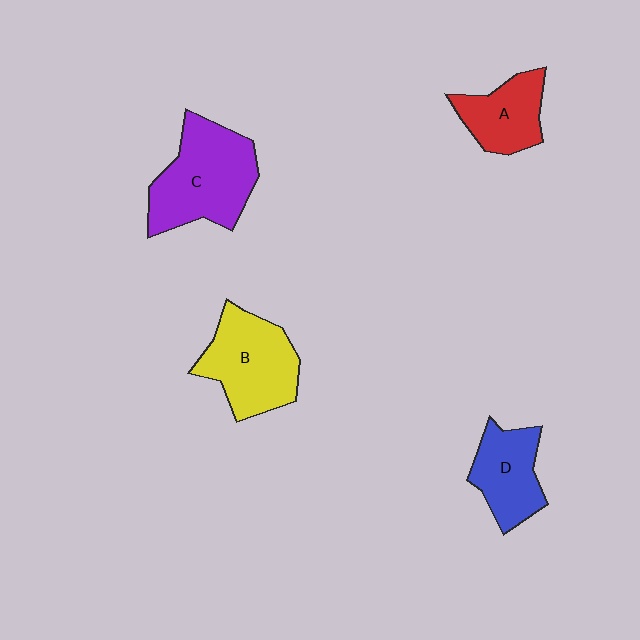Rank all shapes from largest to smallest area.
From largest to smallest: C (purple), B (yellow), D (blue), A (red).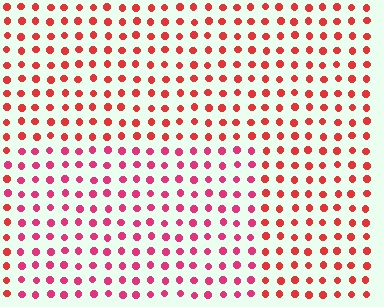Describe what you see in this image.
The image is filled with small red elements in a uniform arrangement. A rectangle-shaped region is visible where the elements are tinted to a slightly different hue, forming a subtle color boundary.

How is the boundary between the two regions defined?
The boundary is defined purely by a slight shift in hue (about 24 degrees). Spacing, size, and orientation are identical on both sides.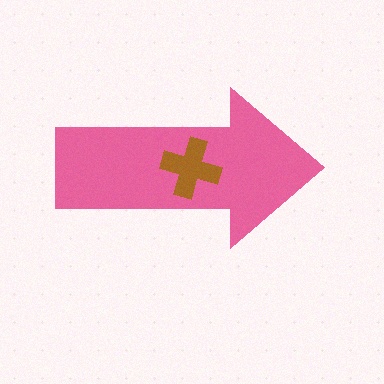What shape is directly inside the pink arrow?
The brown cross.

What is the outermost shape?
The pink arrow.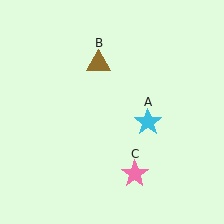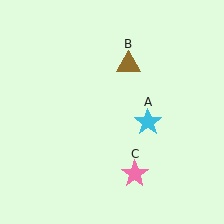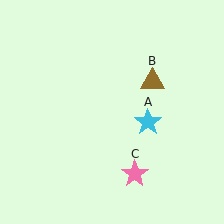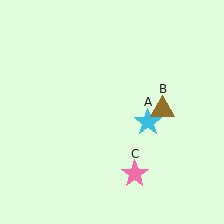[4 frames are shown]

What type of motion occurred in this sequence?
The brown triangle (object B) rotated clockwise around the center of the scene.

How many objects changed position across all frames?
1 object changed position: brown triangle (object B).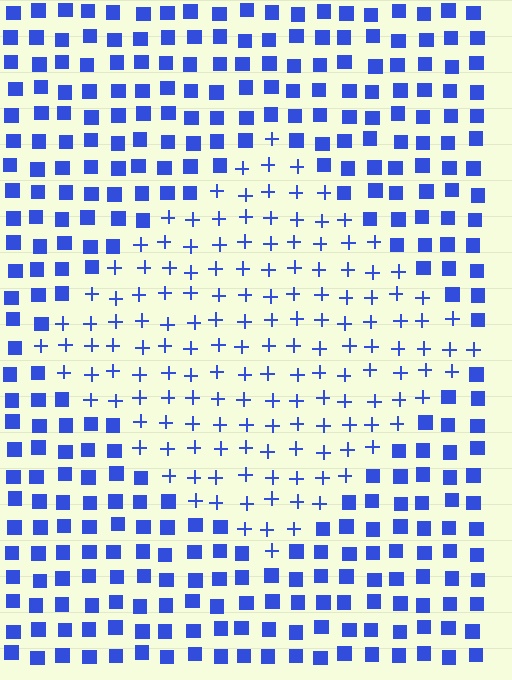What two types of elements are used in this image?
The image uses plus signs inside the diamond region and squares outside it.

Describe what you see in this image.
The image is filled with small blue elements arranged in a uniform grid. A diamond-shaped region contains plus signs, while the surrounding area contains squares. The boundary is defined purely by the change in element shape.